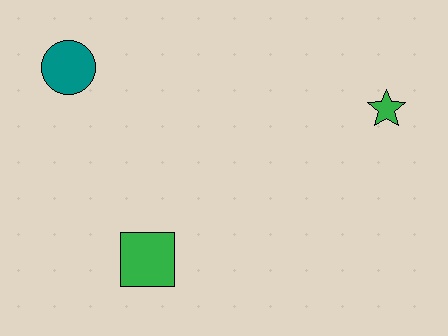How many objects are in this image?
There are 3 objects.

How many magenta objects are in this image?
There are no magenta objects.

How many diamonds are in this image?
There are no diamonds.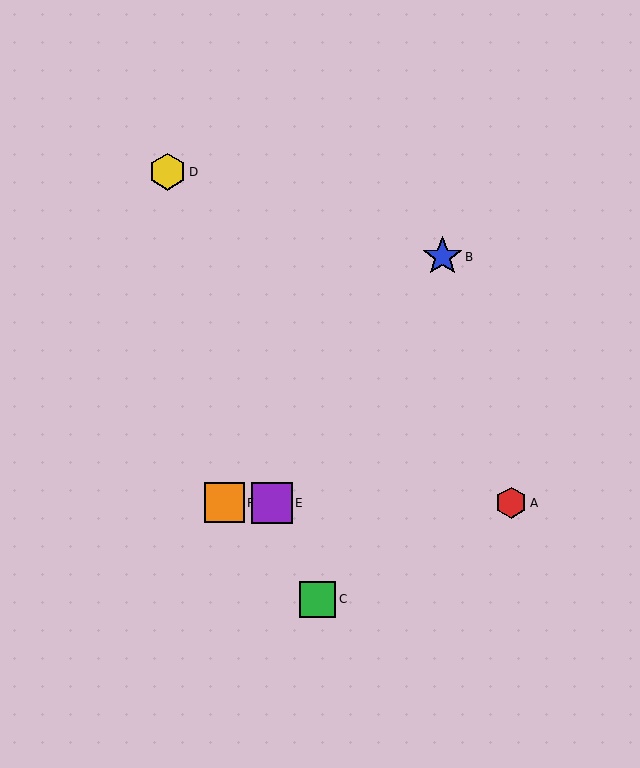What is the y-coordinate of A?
Object A is at y≈503.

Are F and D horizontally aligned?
No, F is at y≈503 and D is at y≈172.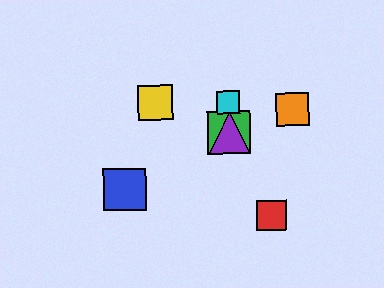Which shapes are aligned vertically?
The green square, the purple triangle, the cyan square are aligned vertically.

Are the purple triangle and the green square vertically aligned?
Yes, both are at x≈229.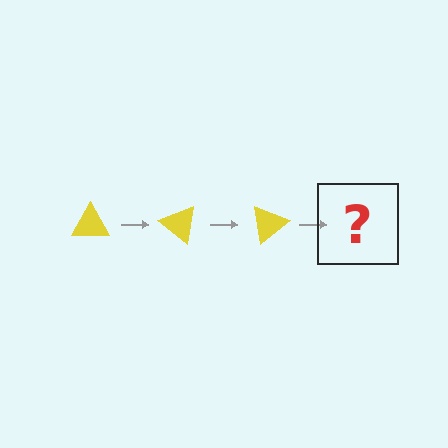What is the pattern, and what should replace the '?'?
The pattern is that the triangle rotates 40 degrees each step. The '?' should be a yellow triangle rotated 120 degrees.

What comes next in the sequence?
The next element should be a yellow triangle rotated 120 degrees.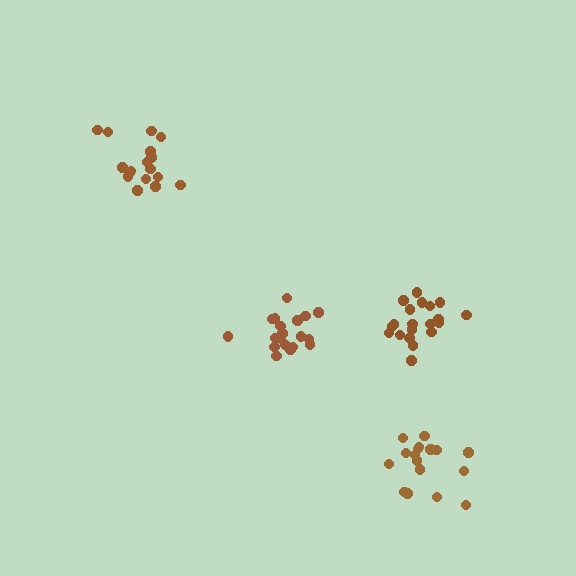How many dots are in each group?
Group 1: 19 dots, Group 2: 17 dots, Group 3: 20 dots, Group 4: 18 dots (74 total).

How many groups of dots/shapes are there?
There are 4 groups.